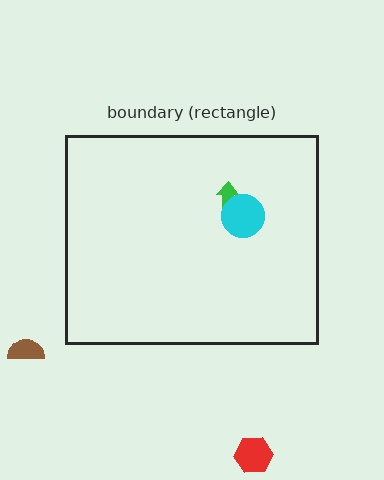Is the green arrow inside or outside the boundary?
Inside.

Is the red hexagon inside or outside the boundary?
Outside.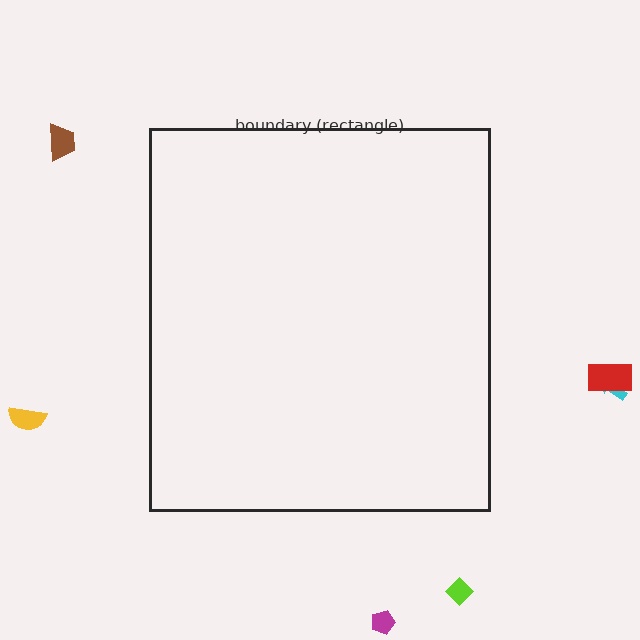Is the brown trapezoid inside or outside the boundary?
Outside.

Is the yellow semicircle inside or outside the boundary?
Outside.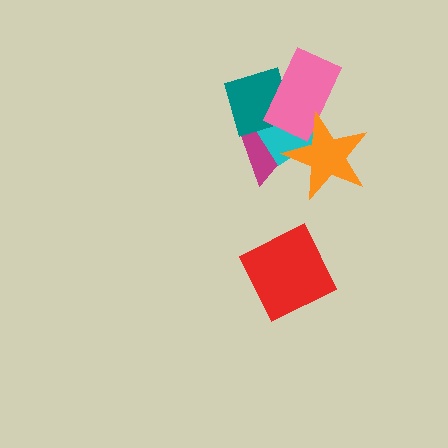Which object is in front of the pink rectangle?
The orange star is in front of the pink rectangle.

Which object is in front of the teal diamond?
The pink rectangle is in front of the teal diamond.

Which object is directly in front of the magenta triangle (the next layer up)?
The cyan diamond is directly in front of the magenta triangle.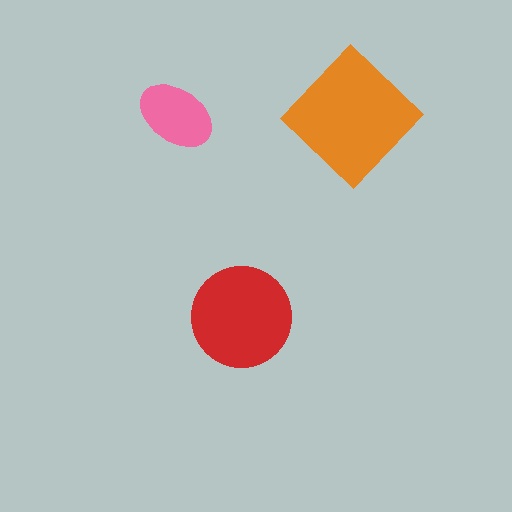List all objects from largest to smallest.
The orange diamond, the red circle, the pink ellipse.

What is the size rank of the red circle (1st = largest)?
2nd.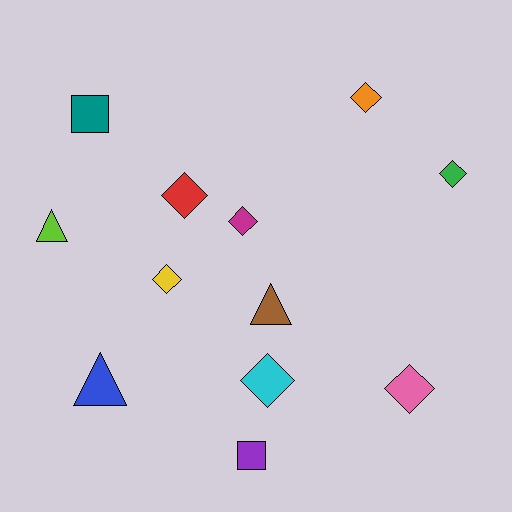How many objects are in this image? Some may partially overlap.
There are 12 objects.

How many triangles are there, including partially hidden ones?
There are 3 triangles.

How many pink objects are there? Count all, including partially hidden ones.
There is 1 pink object.